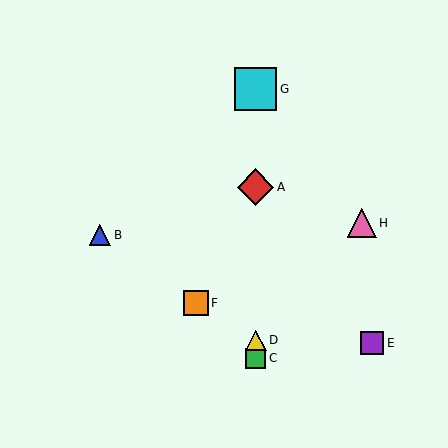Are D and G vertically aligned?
Yes, both are at x≈256.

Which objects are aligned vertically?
Objects A, C, D, G are aligned vertically.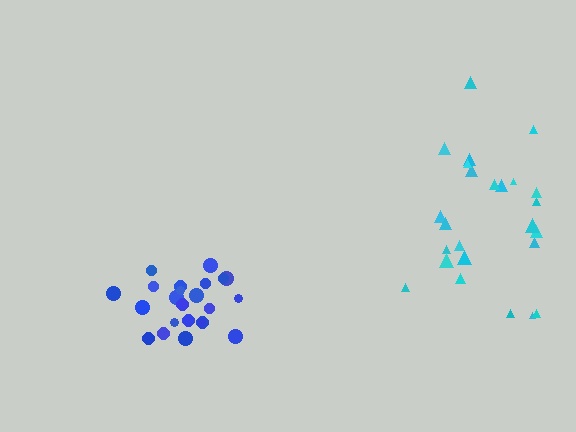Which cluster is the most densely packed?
Blue.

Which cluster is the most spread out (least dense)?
Cyan.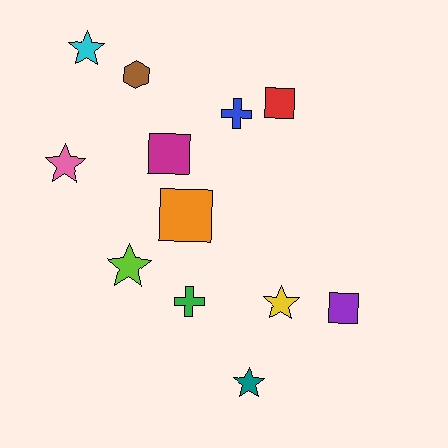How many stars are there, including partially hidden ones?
There are 5 stars.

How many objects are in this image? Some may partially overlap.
There are 12 objects.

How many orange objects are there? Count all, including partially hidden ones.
There is 1 orange object.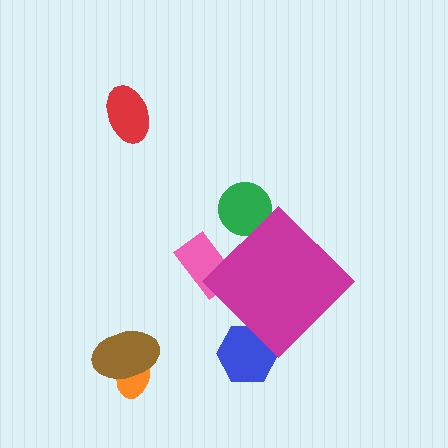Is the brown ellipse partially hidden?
No, the brown ellipse is fully visible.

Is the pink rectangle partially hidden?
Yes, the pink rectangle is partially hidden behind the magenta diamond.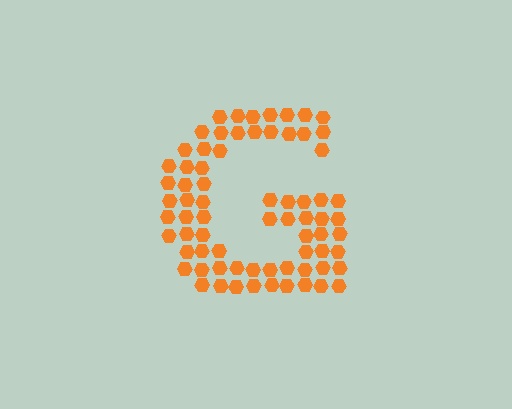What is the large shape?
The large shape is the letter G.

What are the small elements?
The small elements are hexagons.